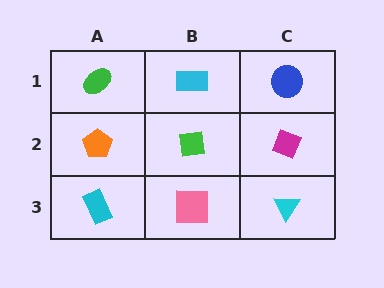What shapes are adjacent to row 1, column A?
An orange pentagon (row 2, column A), a cyan rectangle (row 1, column B).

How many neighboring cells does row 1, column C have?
2.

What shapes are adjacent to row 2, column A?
A green ellipse (row 1, column A), a cyan rectangle (row 3, column A), a green square (row 2, column B).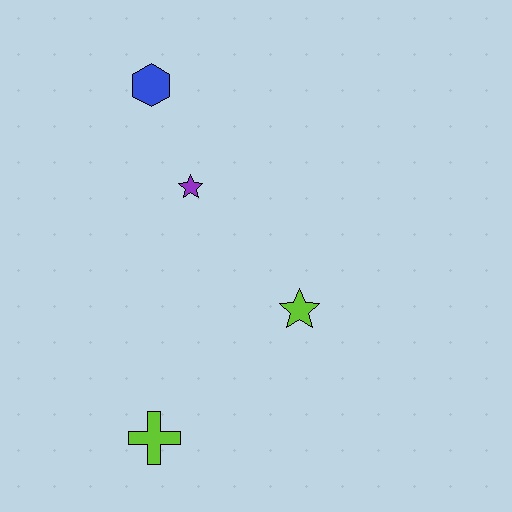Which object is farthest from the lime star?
The blue hexagon is farthest from the lime star.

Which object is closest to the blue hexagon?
The purple star is closest to the blue hexagon.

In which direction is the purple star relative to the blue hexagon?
The purple star is below the blue hexagon.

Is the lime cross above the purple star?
No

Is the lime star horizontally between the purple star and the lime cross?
No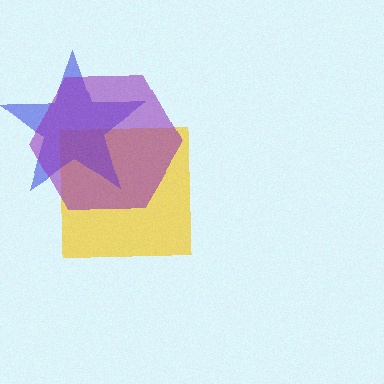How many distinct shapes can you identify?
There are 3 distinct shapes: a yellow square, a blue star, a purple hexagon.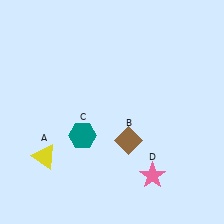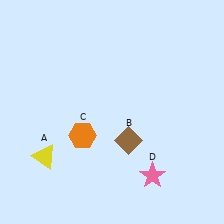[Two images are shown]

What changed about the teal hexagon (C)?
In Image 1, C is teal. In Image 2, it changed to orange.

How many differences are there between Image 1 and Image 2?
There is 1 difference between the two images.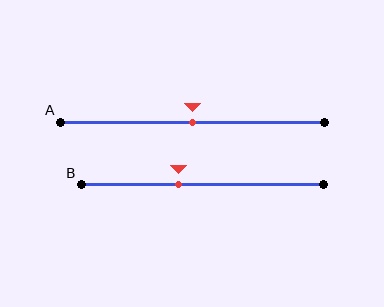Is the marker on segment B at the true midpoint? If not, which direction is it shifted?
No, the marker on segment B is shifted to the left by about 10% of the segment length.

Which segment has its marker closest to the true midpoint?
Segment A has its marker closest to the true midpoint.